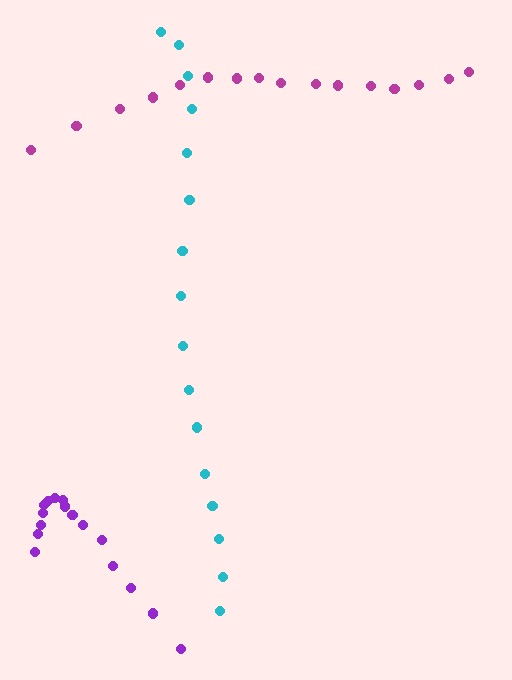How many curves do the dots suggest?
There are 3 distinct paths.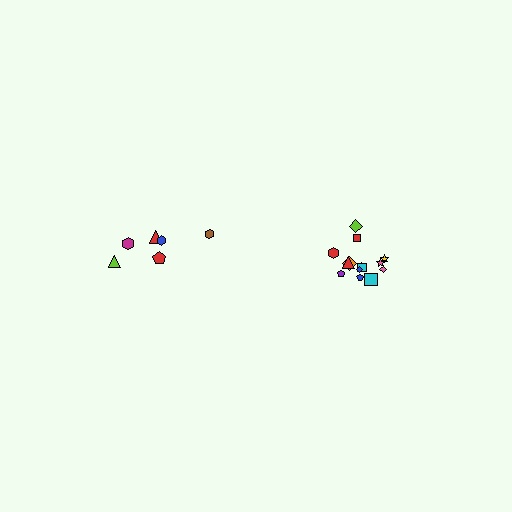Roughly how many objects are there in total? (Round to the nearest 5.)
Roughly 20 objects in total.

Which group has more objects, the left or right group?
The right group.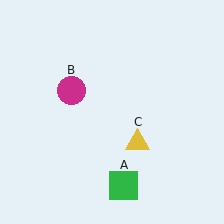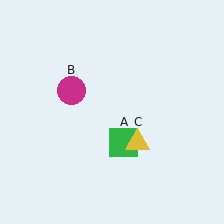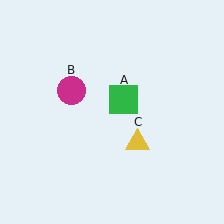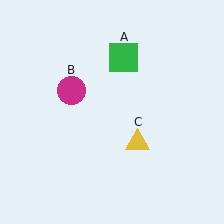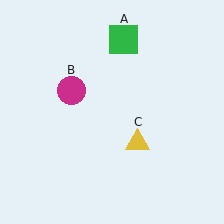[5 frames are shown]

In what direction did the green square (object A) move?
The green square (object A) moved up.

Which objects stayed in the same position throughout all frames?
Magenta circle (object B) and yellow triangle (object C) remained stationary.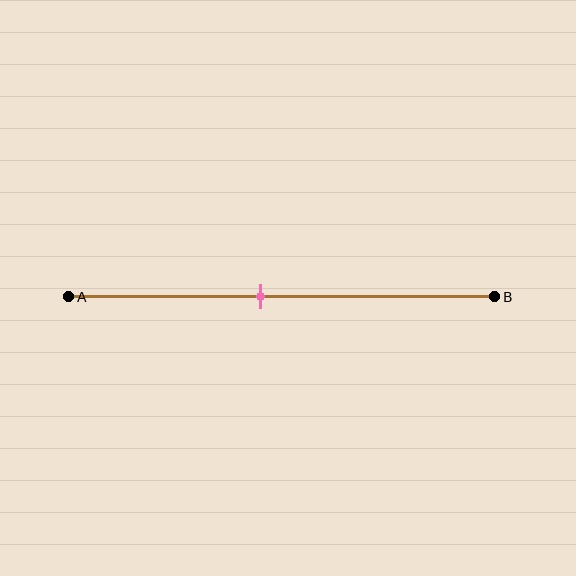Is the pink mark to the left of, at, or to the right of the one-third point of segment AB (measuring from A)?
The pink mark is to the right of the one-third point of segment AB.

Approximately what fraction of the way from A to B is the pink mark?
The pink mark is approximately 45% of the way from A to B.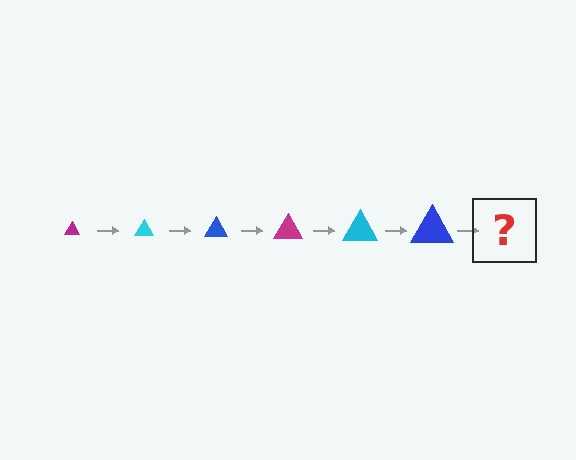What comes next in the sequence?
The next element should be a magenta triangle, larger than the previous one.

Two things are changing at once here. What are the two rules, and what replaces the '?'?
The two rules are that the triangle grows larger each step and the color cycles through magenta, cyan, and blue. The '?' should be a magenta triangle, larger than the previous one.